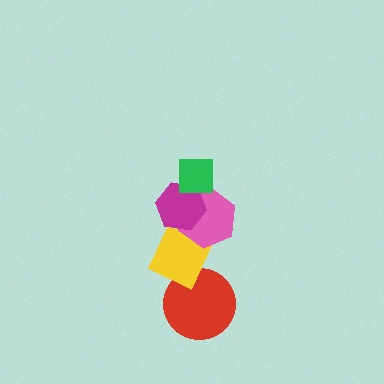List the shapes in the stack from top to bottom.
From top to bottom: the green square, the magenta hexagon, the pink hexagon, the yellow diamond, the red circle.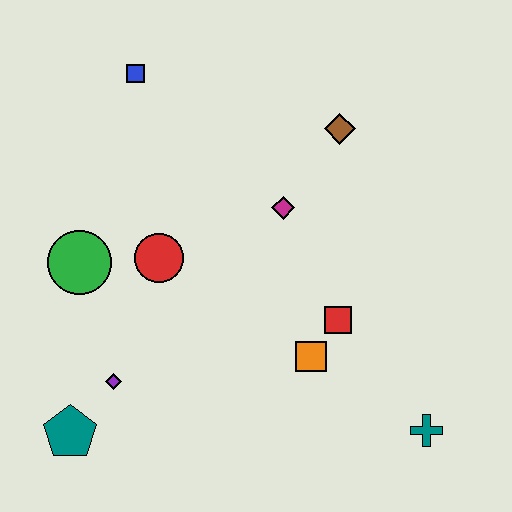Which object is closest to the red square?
The orange square is closest to the red square.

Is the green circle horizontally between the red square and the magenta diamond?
No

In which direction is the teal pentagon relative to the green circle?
The teal pentagon is below the green circle.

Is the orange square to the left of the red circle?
No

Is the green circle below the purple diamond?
No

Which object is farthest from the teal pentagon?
The brown diamond is farthest from the teal pentagon.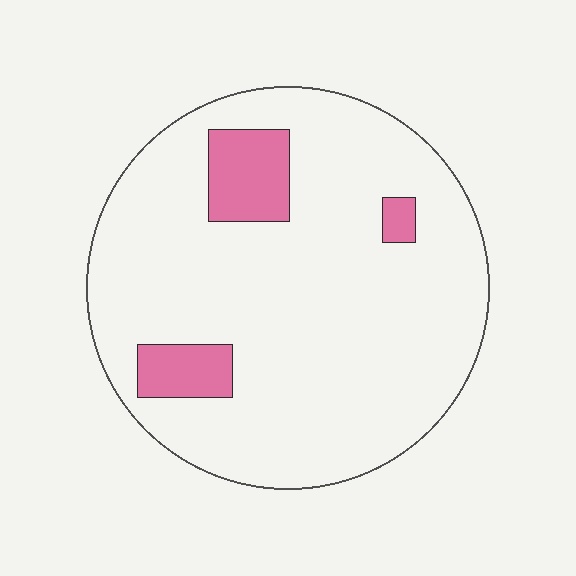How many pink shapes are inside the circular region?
3.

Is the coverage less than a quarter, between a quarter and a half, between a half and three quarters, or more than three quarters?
Less than a quarter.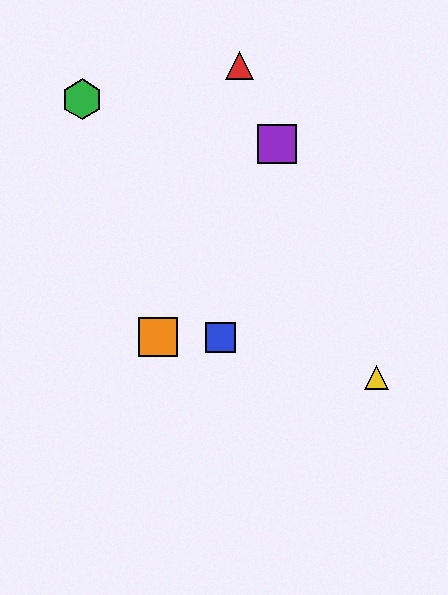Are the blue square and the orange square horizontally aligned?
Yes, both are at y≈337.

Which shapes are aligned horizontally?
The blue square, the orange square are aligned horizontally.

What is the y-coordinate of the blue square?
The blue square is at y≈337.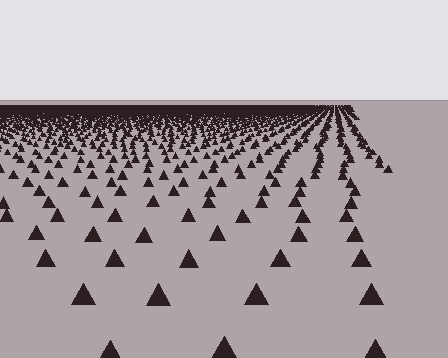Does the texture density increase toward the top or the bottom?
Density increases toward the top.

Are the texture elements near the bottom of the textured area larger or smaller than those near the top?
Larger. Near the bottom, elements are closer to the viewer and appear at a bigger on-screen size.